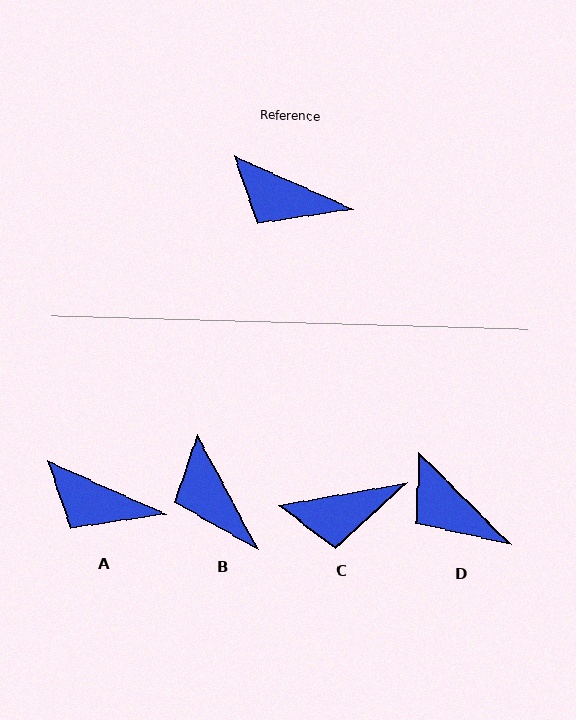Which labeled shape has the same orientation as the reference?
A.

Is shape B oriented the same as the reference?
No, it is off by about 38 degrees.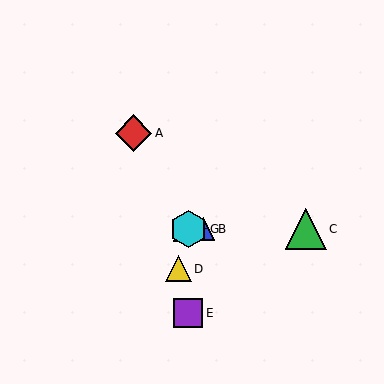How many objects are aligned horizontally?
4 objects (B, C, F, G) are aligned horizontally.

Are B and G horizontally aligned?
Yes, both are at y≈229.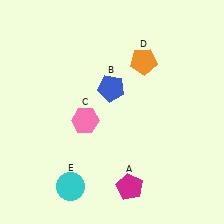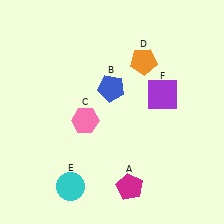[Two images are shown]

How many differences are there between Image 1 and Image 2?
There is 1 difference between the two images.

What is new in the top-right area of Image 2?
A purple square (F) was added in the top-right area of Image 2.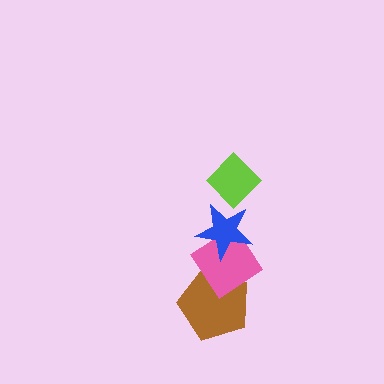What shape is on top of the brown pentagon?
The pink diamond is on top of the brown pentagon.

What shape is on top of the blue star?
The lime diamond is on top of the blue star.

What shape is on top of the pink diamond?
The blue star is on top of the pink diamond.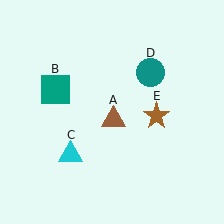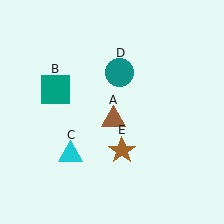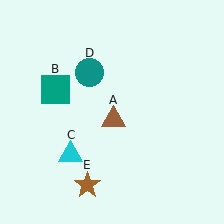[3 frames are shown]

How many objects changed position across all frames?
2 objects changed position: teal circle (object D), brown star (object E).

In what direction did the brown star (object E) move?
The brown star (object E) moved down and to the left.